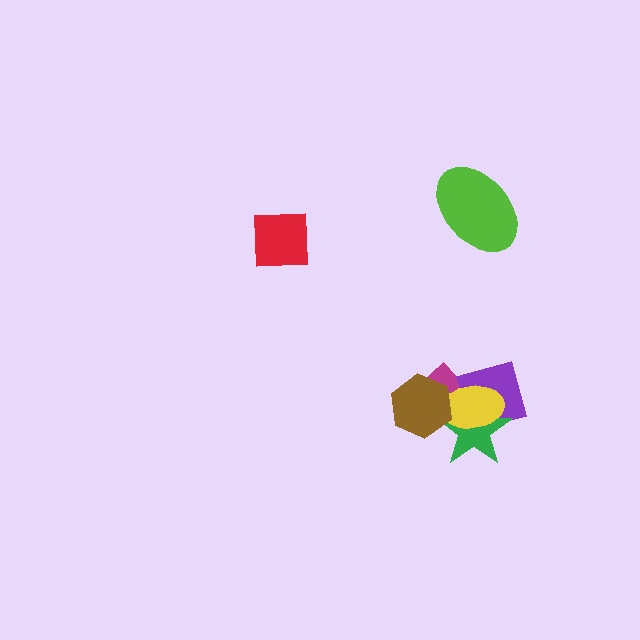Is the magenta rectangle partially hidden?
Yes, it is partially covered by another shape.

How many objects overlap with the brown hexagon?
3 objects overlap with the brown hexagon.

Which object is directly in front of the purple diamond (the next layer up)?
The green star is directly in front of the purple diamond.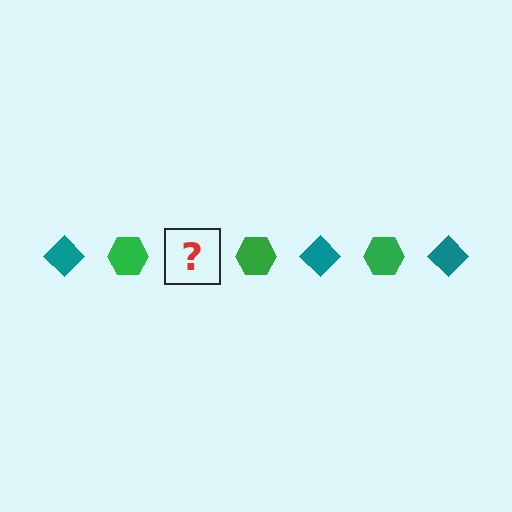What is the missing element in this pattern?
The missing element is a teal diamond.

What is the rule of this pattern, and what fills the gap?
The rule is that the pattern alternates between teal diamond and green hexagon. The gap should be filled with a teal diamond.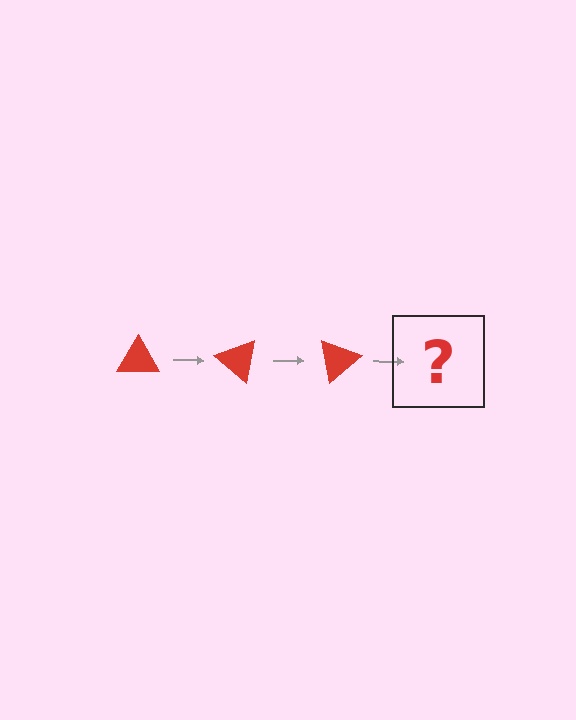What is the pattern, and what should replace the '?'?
The pattern is that the triangle rotates 40 degrees each step. The '?' should be a red triangle rotated 120 degrees.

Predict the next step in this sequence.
The next step is a red triangle rotated 120 degrees.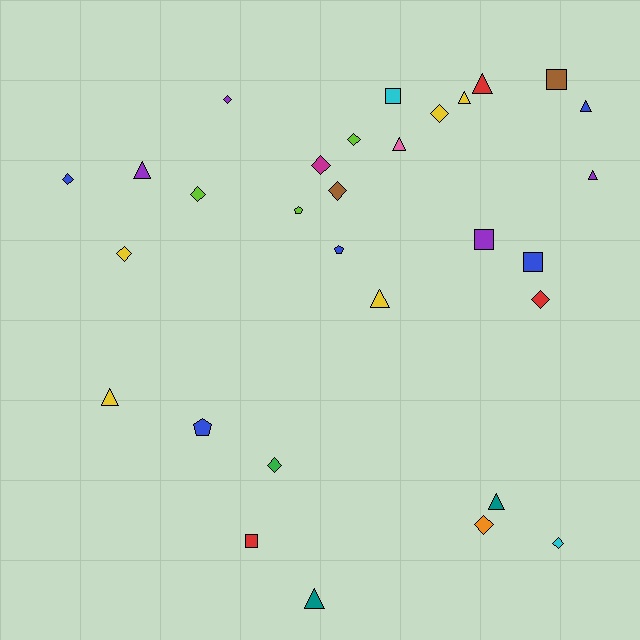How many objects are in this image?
There are 30 objects.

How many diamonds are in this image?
There are 12 diamonds.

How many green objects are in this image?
There is 1 green object.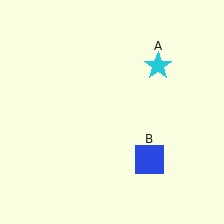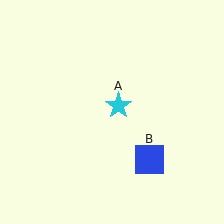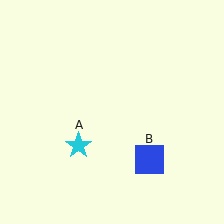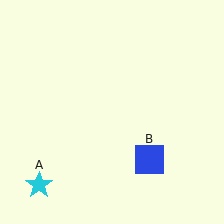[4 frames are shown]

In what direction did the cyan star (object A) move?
The cyan star (object A) moved down and to the left.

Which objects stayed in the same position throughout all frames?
Blue square (object B) remained stationary.